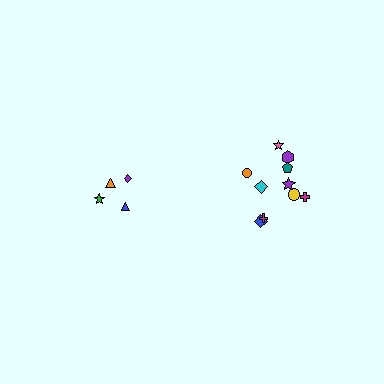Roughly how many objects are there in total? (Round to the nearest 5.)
Roughly 15 objects in total.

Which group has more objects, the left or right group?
The right group.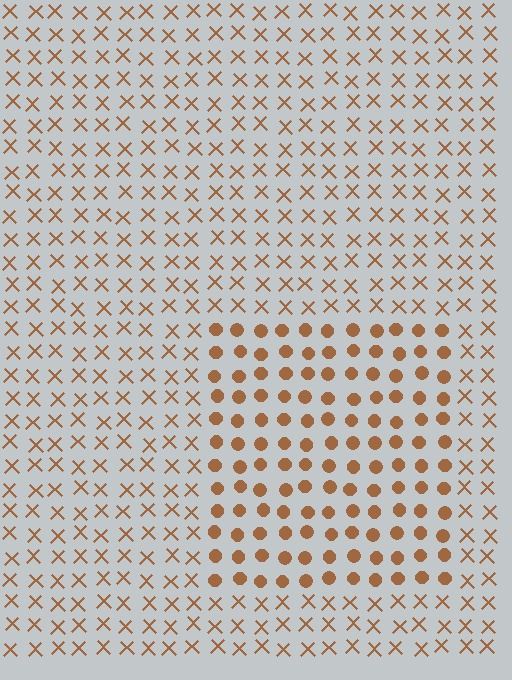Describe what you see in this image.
The image is filled with small brown elements arranged in a uniform grid. A rectangle-shaped region contains circles, while the surrounding area contains X marks. The boundary is defined purely by the change in element shape.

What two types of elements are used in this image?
The image uses circles inside the rectangle region and X marks outside it.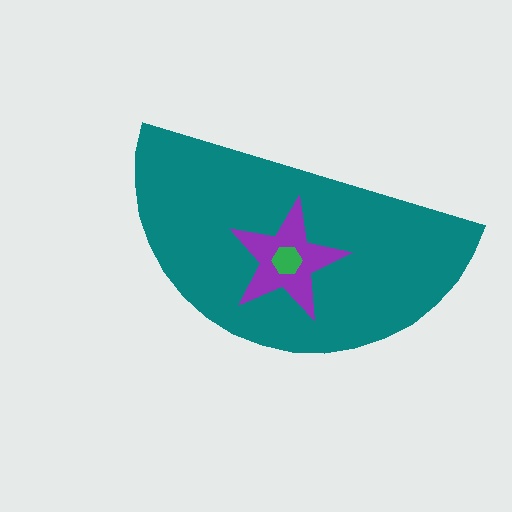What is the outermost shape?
The teal semicircle.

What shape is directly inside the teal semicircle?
The purple star.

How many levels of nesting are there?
3.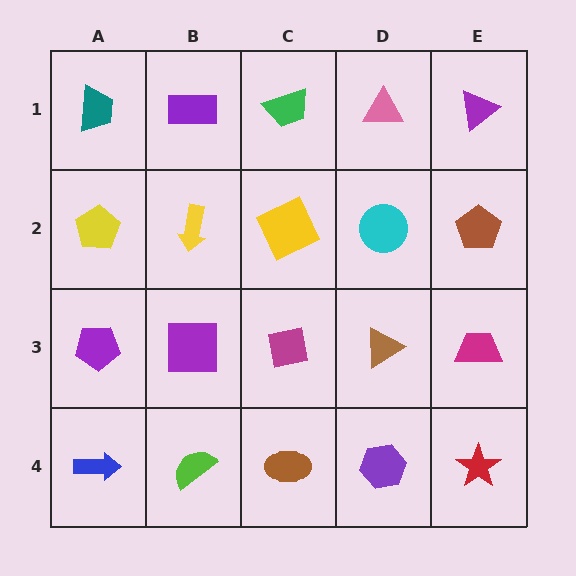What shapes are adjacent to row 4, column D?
A brown triangle (row 3, column D), a brown ellipse (row 4, column C), a red star (row 4, column E).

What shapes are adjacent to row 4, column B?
A purple square (row 3, column B), a blue arrow (row 4, column A), a brown ellipse (row 4, column C).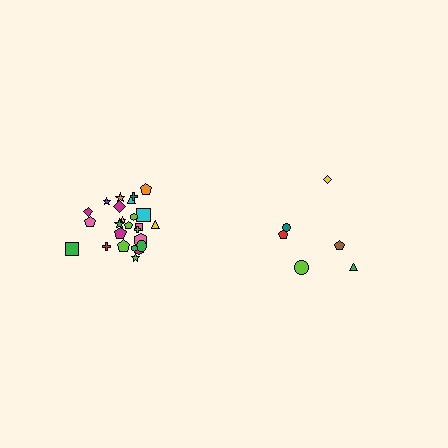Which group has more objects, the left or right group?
The left group.